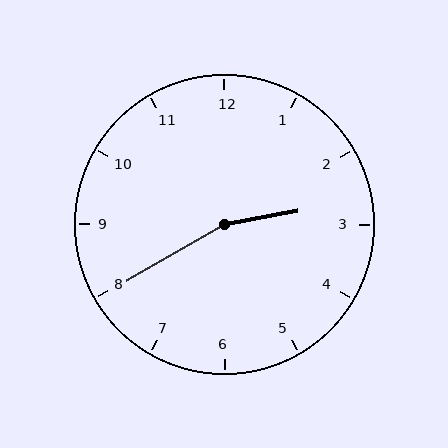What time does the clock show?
2:40.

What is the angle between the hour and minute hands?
Approximately 160 degrees.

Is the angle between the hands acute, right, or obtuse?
It is obtuse.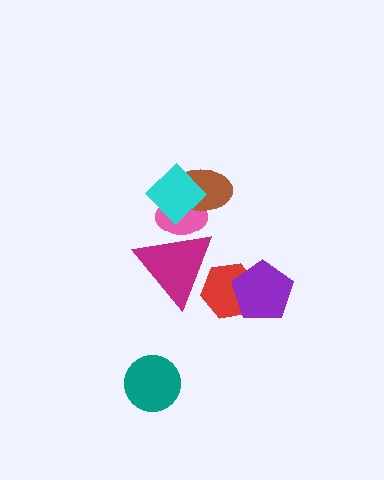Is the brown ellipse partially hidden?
Yes, it is partially covered by another shape.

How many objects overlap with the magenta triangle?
2 objects overlap with the magenta triangle.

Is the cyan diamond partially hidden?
No, no other shape covers it.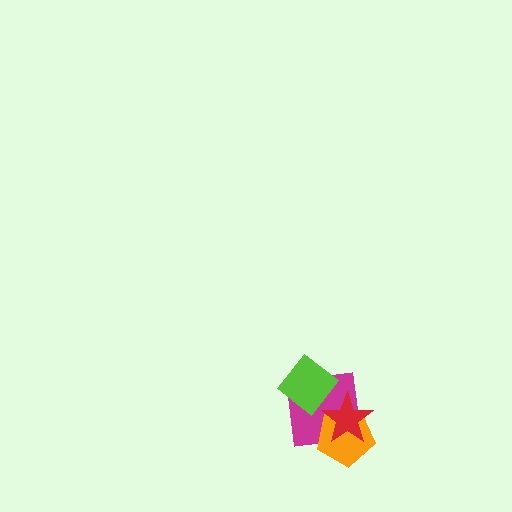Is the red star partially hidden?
No, no other shape covers it.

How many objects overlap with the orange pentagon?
2 objects overlap with the orange pentagon.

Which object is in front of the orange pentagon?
The red star is in front of the orange pentagon.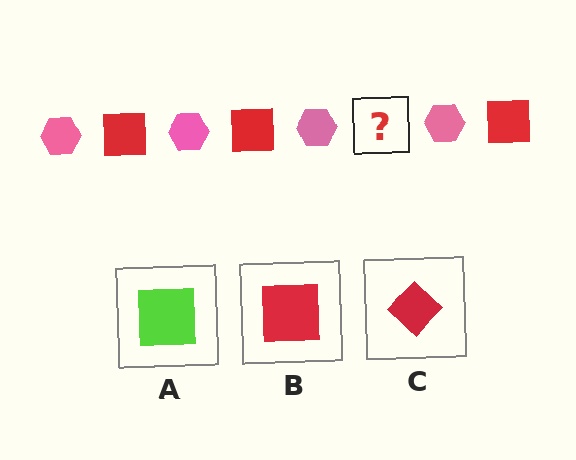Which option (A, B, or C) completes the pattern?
B.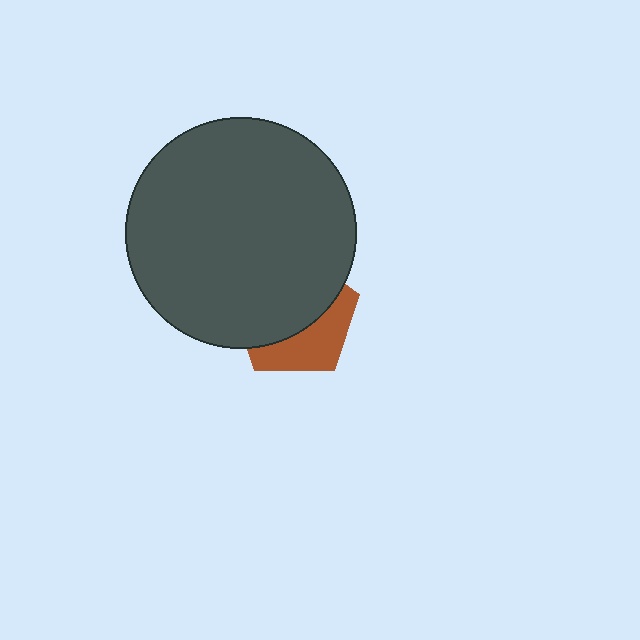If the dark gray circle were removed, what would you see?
You would see the complete brown pentagon.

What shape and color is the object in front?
The object in front is a dark gray circle.